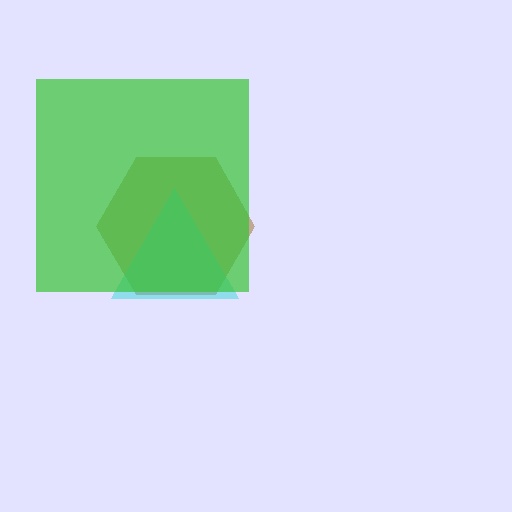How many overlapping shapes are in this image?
There are 3 overlapping shapes in the image.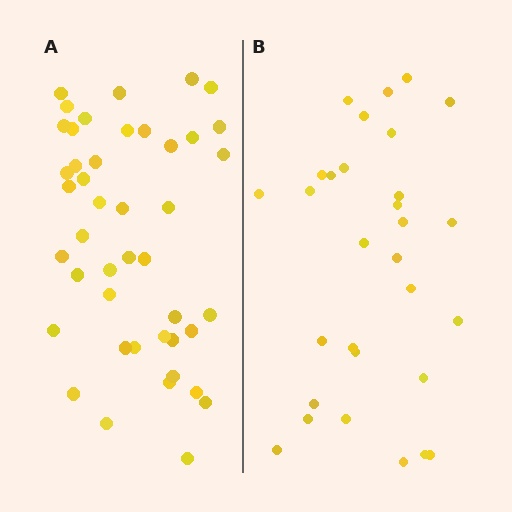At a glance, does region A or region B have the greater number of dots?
Region A (the left region) has more dots.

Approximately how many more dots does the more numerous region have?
Region A has approximately 15 more dots than region B.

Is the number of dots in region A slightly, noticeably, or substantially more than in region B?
Region A has substantially more. The ratio is roughly 1.5 to 1.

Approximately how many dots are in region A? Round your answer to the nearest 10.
About 40 dots. (The exact count is 44, which rounds to 40.)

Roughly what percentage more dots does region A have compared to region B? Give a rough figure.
About 45% more.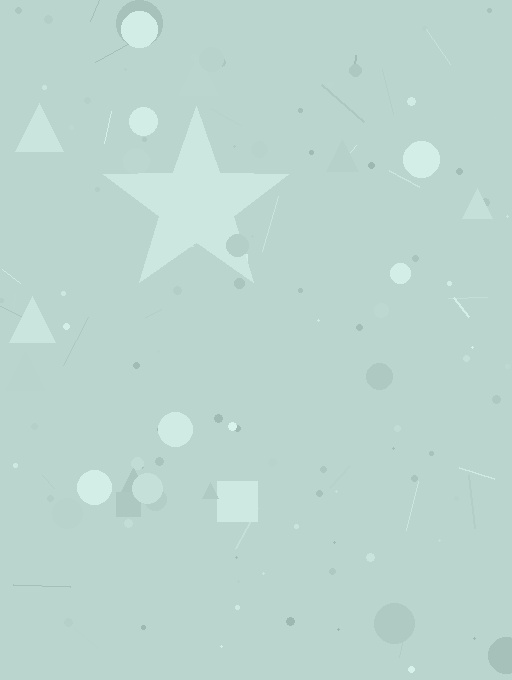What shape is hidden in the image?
A star is hidden in the image.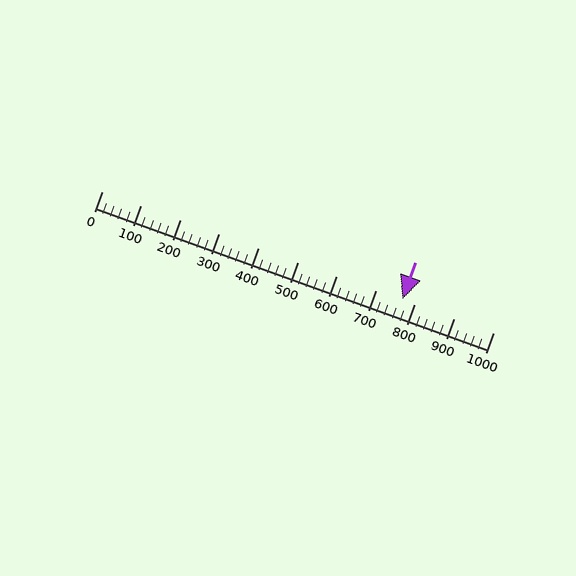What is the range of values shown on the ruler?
The ruler shows values from 0 to 1000.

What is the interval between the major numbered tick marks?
The major tick marks are spaced 100 units apart.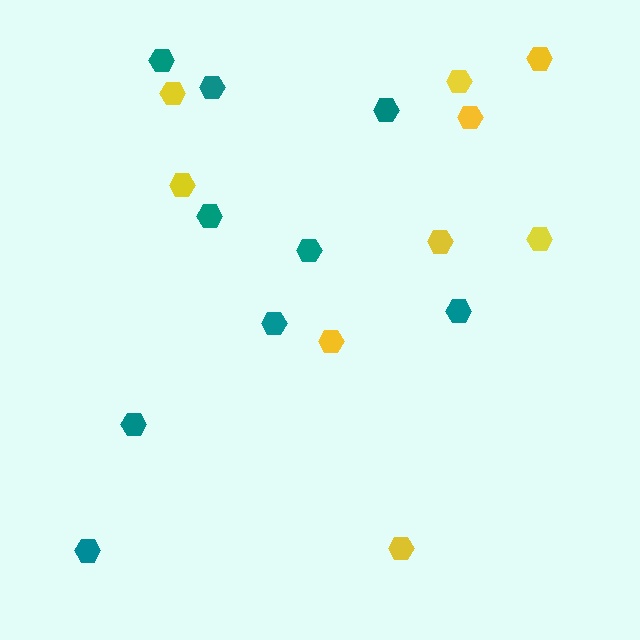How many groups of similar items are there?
There are 2 groups: one group of yellow hexagons (9) and one group of teal hexagons (9).